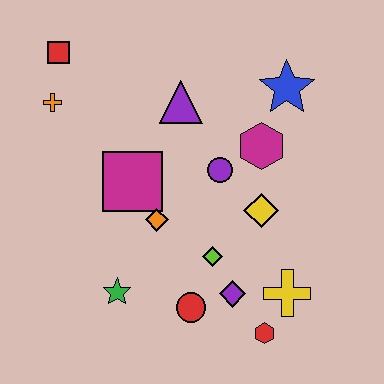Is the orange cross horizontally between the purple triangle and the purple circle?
No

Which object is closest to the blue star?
The magenta hexagon is closest to the blue star.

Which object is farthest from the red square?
The red hexagon is farthest from the red square.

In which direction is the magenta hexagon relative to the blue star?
The magenta hexagon is below the blue star.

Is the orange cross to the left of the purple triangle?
Yes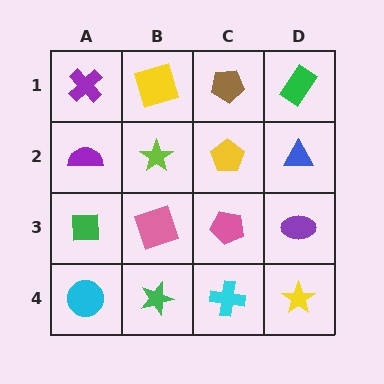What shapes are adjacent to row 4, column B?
A pink square (row 3, column B), a cyan circle (row 4, column A), a cyan cross (row 4, column C).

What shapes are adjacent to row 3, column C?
A yellow pentagon (row 2, column C), a cyan cross (row 4, column C), a pink square (row 3, column B), a purple ellipse (row 3, column D).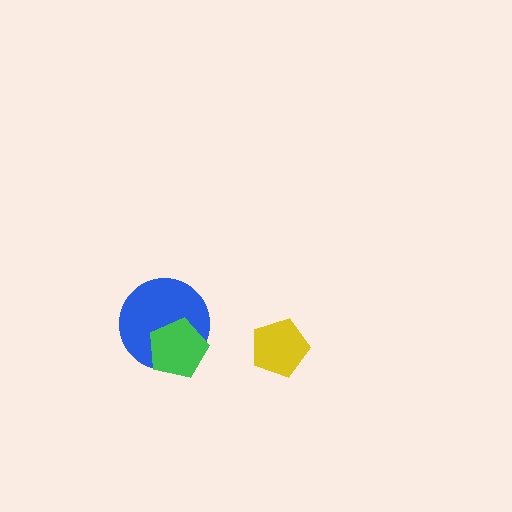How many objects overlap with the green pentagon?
1 object overlaps with the green pentagon.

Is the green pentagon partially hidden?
No, no other shape covers it.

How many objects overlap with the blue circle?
1 object overlaps with the blue circle.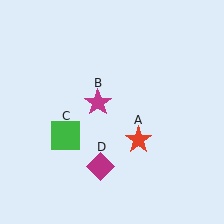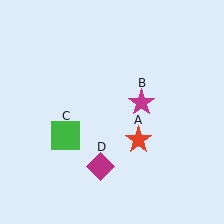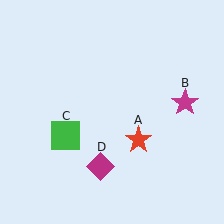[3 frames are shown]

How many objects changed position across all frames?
1 object changed position: magenta star (object B).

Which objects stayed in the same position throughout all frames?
Red star (object A) and green square (object C) and magenta diamond (object D) remained stationary.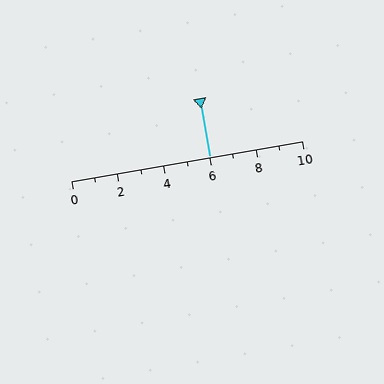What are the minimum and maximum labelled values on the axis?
The axis runs from 0 to 10.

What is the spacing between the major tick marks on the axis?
The major ticks are spaced 2 apart.